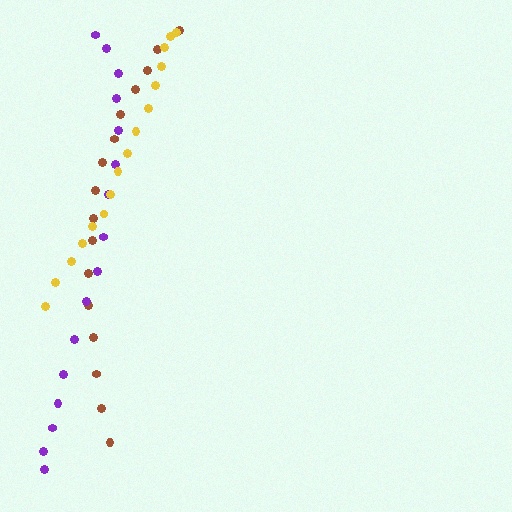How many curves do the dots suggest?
There are 3 distinct paths.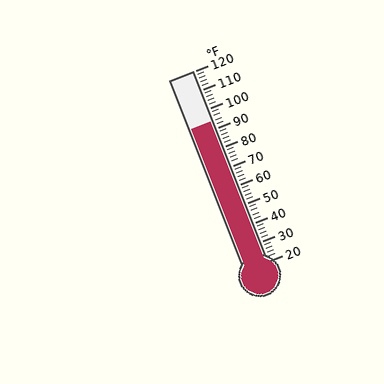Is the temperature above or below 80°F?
The temperature is above 80°F.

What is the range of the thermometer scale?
The thermometer scale ranges from 20°F to 120°F.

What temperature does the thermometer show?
The thermometer shows approximately 94°F.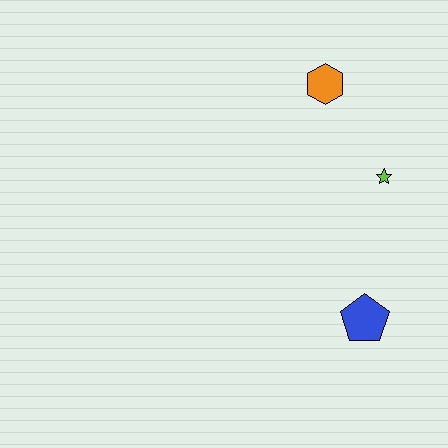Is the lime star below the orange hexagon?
Yes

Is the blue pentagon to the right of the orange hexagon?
Yes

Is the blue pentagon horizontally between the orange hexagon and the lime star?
Yes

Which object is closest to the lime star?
The orange hexagon is closest to the lime star.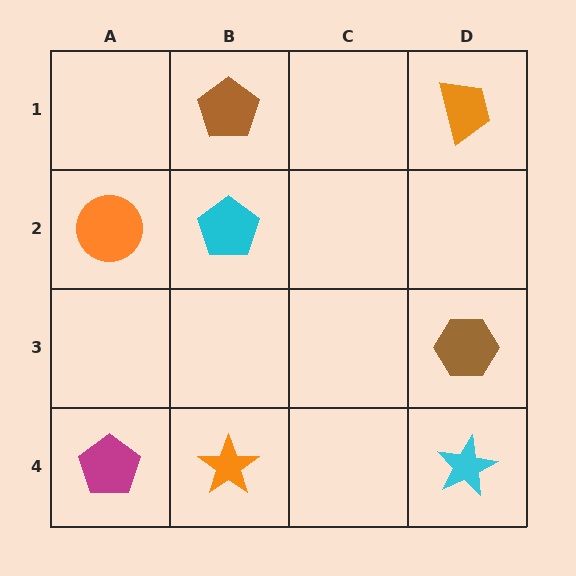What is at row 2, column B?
A cyan pentagon.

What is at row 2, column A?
An orange circle.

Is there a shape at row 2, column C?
No, that cell is empty.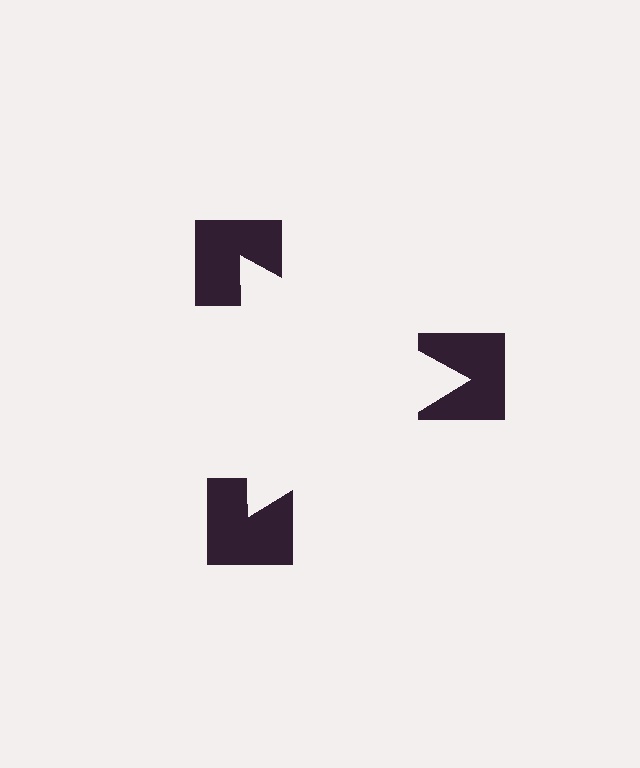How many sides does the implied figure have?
3 sides.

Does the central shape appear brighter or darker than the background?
It typically appears slightly brighter than the background, even though no actual brightness change is drawn.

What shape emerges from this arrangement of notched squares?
An illusory triangle — its edges are inferred from the aligned wedge cuts in the notched squares, not physically drawn.